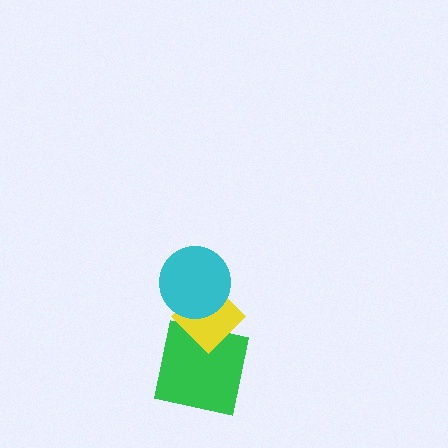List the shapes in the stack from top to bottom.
From top to bottom: the cyan circle, the yellow diamond, the green square.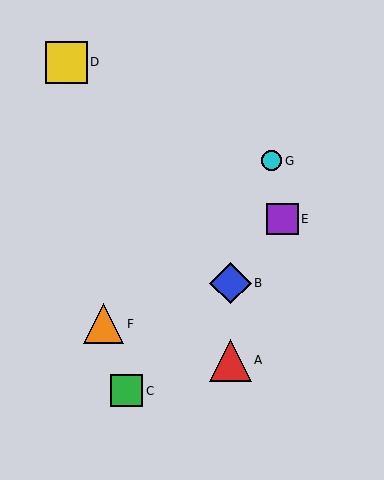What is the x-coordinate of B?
Object B is at x≈230.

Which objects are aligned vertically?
Objects A, B are aligned vertically.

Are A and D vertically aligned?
No, A is at x≈230 and D is at x≈67.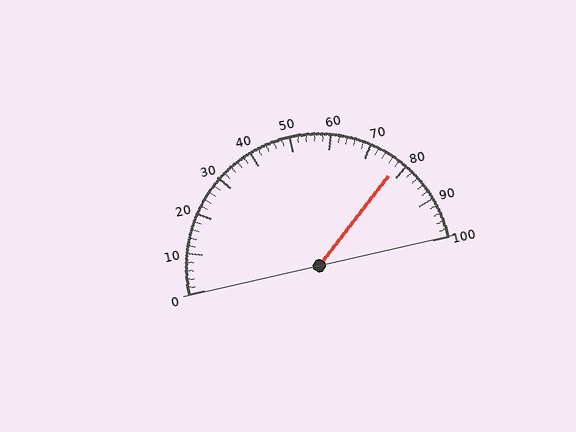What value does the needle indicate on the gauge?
The needle indicates approximately 78.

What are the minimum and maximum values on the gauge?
The gauge ranges from 0 to 100.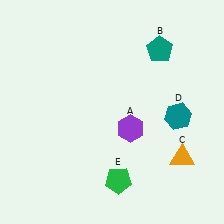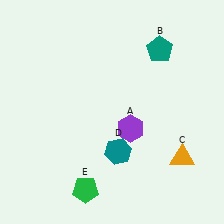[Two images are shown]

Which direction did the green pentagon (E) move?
The green pentagon (E) moved left.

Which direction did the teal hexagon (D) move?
The teal hexagon (D) moved left.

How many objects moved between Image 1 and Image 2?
2 objects moved between the two images.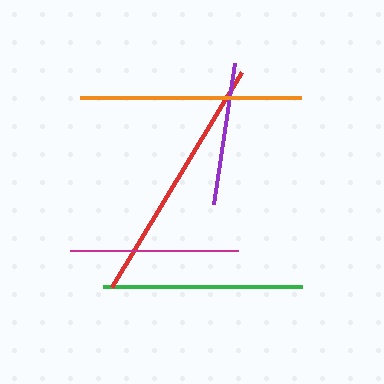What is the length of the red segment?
The red segment is approximately 251 pixels long.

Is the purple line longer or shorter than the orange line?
The orange line is longer than the purple line.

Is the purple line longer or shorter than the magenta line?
The magenta line is longer than the purple line.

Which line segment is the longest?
The red line is the longest at approximately 251 pixels.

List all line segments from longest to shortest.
From longest to shortest: red, orange, green, magenta, purple.